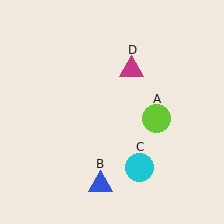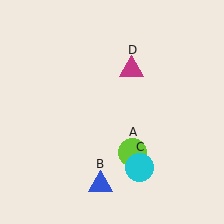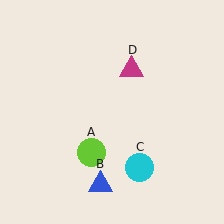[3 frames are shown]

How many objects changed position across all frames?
1 object changed position: lime circle (object A).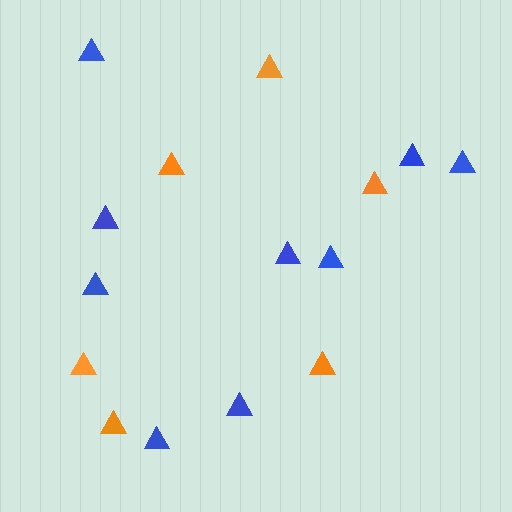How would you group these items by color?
There are 2 groups: one group of orange triangles (6) and one group of blue triangles (9).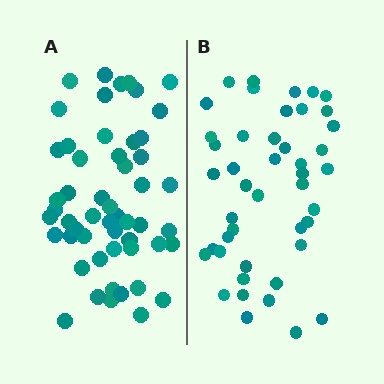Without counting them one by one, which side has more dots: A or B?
Region A (the left region) has more dots.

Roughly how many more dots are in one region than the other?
Region A has roughly 8 or so more dots than region B.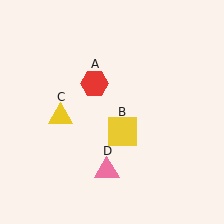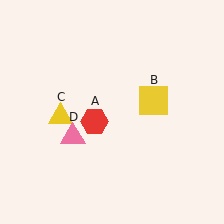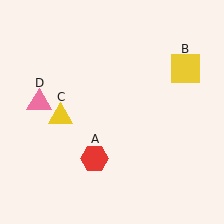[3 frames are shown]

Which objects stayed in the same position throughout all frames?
Yellow triangle (object C) remained stationary.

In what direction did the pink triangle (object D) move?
The pink triangle (object D) moved up and to the left.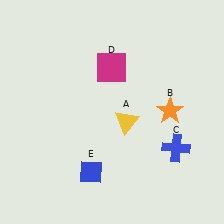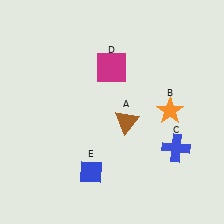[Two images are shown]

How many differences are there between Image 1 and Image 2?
There is 1 difference between the two images.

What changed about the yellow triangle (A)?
In Image 1, A is yellow. In Image 2, it changed to brown.